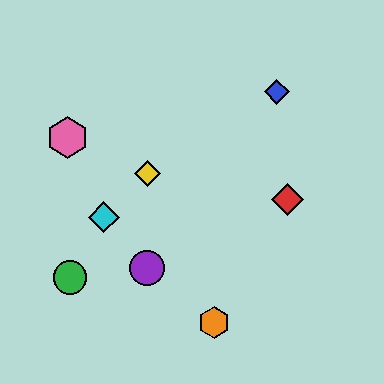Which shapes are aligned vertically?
The yellow diamond, the purple circle are aligned vertically.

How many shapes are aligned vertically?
2 shapes (the yellow diamond, the purple circle) are aligned vertically.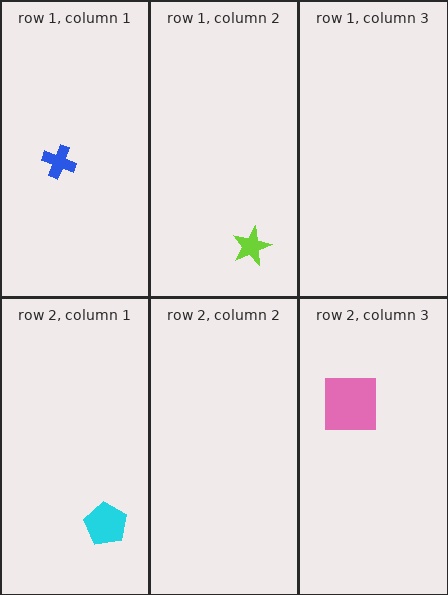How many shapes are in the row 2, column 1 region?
1.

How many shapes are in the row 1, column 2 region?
1.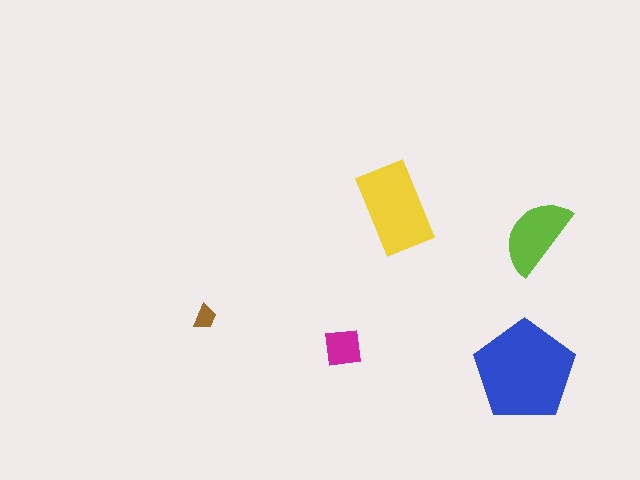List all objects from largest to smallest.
The blue pentagon, the yellow rectangle, the lime semicircle, the magenta square, the brown trapezoid.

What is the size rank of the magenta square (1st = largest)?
4th.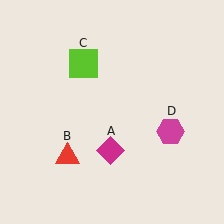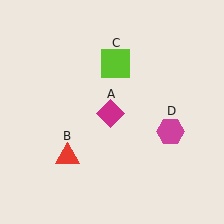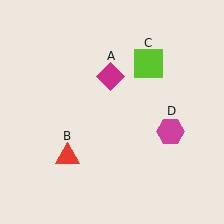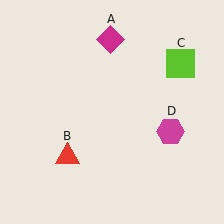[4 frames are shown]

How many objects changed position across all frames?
2 objects changed position: magenta diamond (object A), lime square (object C).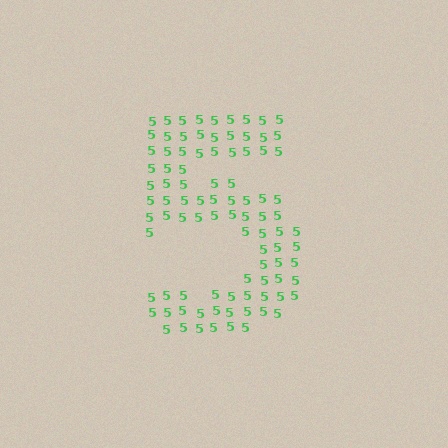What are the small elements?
The small elements are digit 5's.